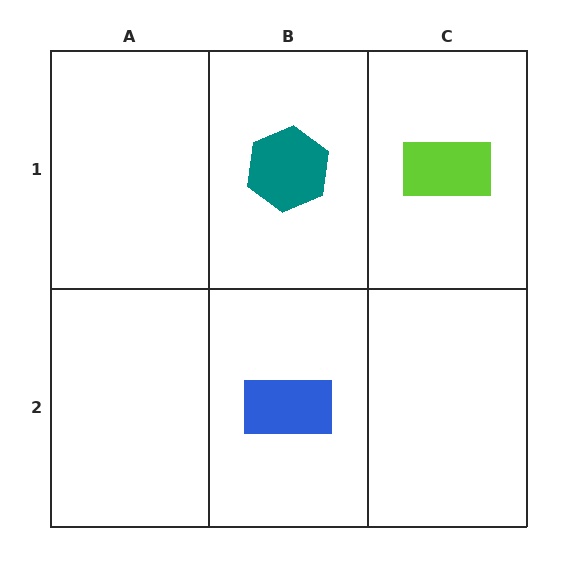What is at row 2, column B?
A blue rectangle.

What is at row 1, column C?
A lime rectangle.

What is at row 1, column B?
A teal hexagon.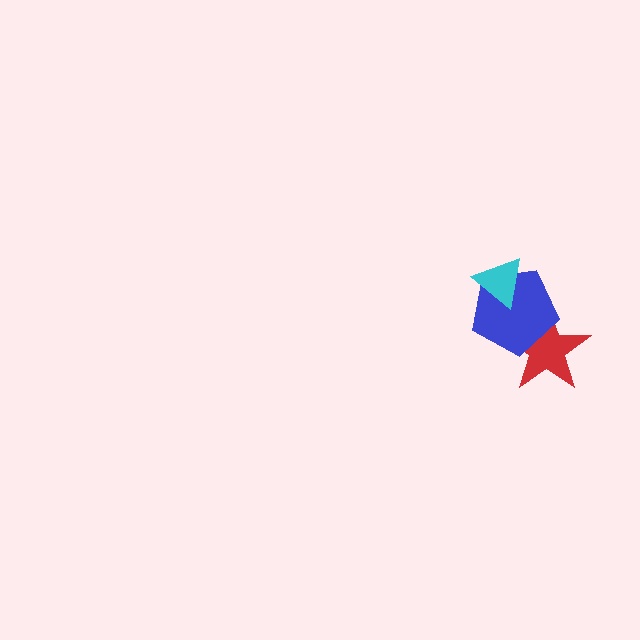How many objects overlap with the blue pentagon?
2 objects overlap with the blue pentagon.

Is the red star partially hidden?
Yes, it is partially covered by another shape.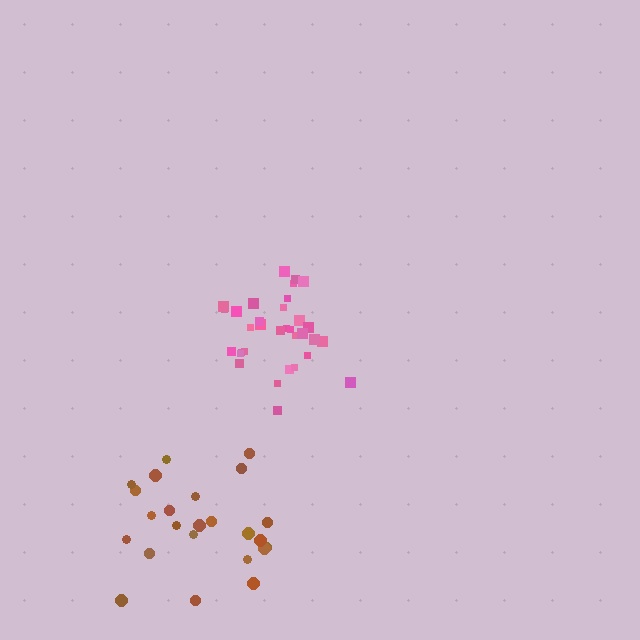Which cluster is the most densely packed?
Pink.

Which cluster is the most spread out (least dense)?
Brown.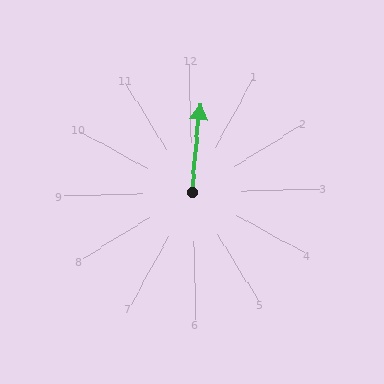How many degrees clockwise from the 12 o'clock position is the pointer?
Approximately 7 degrees.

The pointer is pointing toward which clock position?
Roughly 12 o'clock.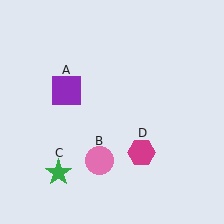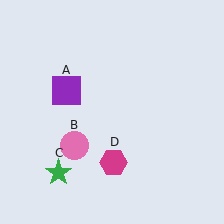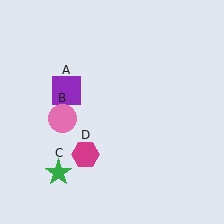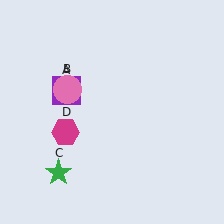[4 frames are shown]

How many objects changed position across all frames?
2 objects changed position: pink circle (object B), magenta hexagon (object D).